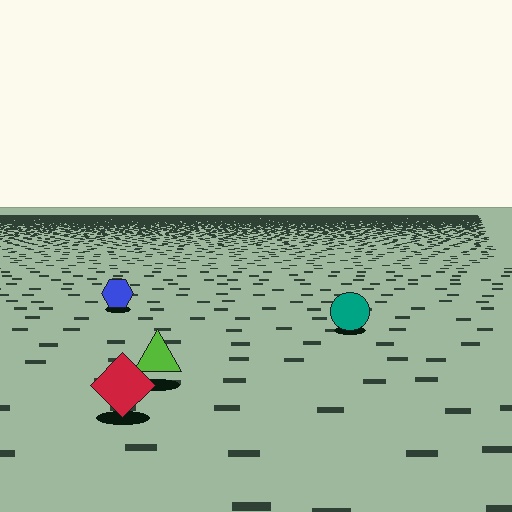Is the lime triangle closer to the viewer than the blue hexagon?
Yes. The lime triangle is closer — you can tell from the texture gradient: the ground texture is coarser near it.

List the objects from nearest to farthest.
From nearest to farthest: the red diamond, the lime triangle, the teal circle, the blue hexagon.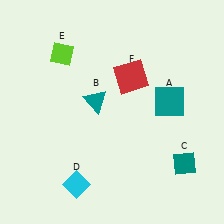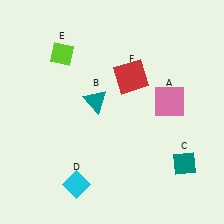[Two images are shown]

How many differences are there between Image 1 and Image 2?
There is 1 difference between the two images.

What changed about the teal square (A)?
In Image 1, A is teal. In Image 2, it changed to pink.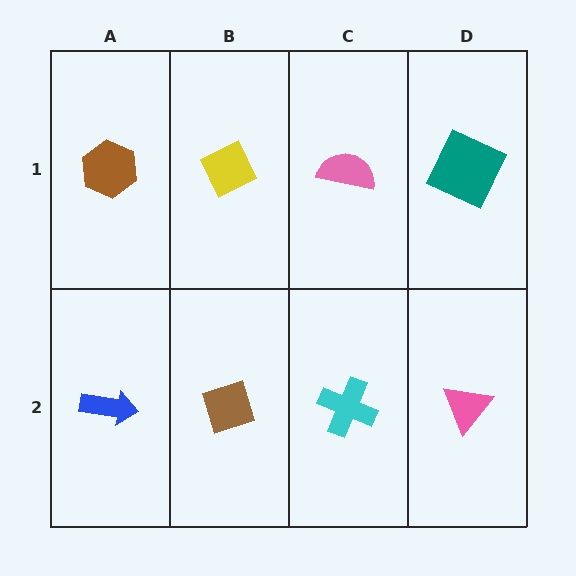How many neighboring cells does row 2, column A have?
2.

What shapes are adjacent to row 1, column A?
A blue arrow (row 2, column A), a yellow diamond (row 1, column B).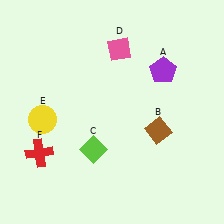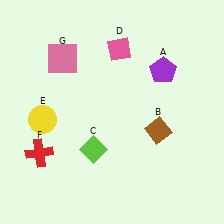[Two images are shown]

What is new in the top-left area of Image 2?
A pink square (G) was added in the top-left area of Image 2.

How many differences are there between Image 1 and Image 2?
There is 1 difference between the two images.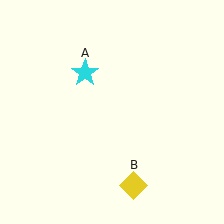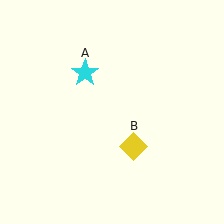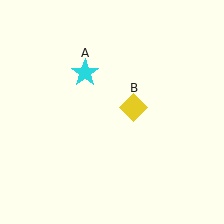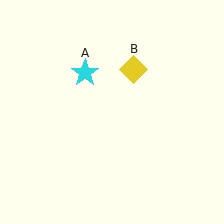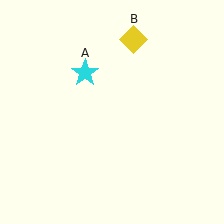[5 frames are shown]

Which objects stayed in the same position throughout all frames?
Cyan star (object A) remained stationary.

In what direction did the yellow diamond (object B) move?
The yellow diamond (object B) moved up.